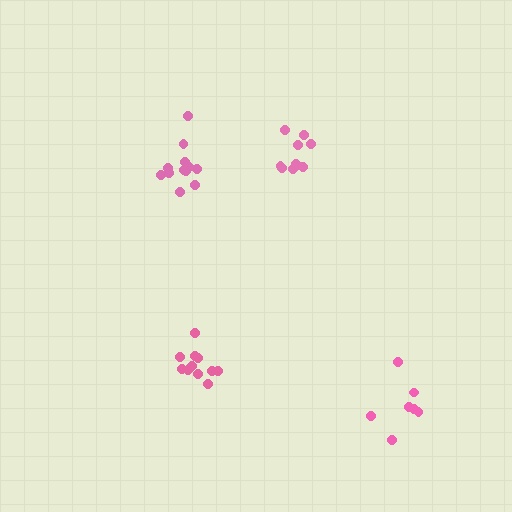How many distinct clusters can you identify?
There are 4 distinct clusters.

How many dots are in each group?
Group 1: 13 dots, Group 2: 10 dots, Group 3: 12 dots, Group 4: 7 dots (42 total).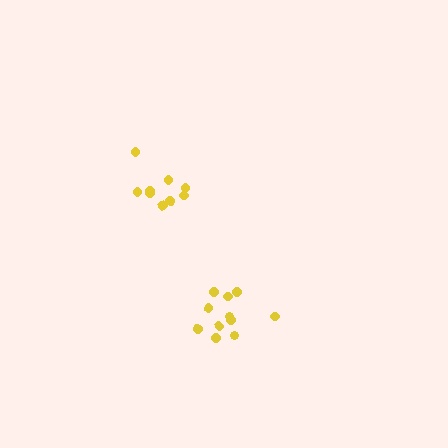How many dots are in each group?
Group 1: 11 dots, Group 2: 9 dots (20 total).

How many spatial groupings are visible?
There are 2 spatial groupings.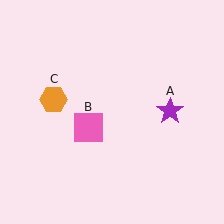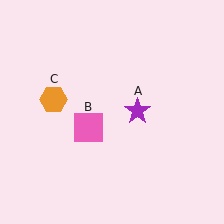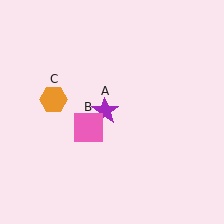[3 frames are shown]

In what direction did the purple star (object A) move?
The purple star (object A) moved left.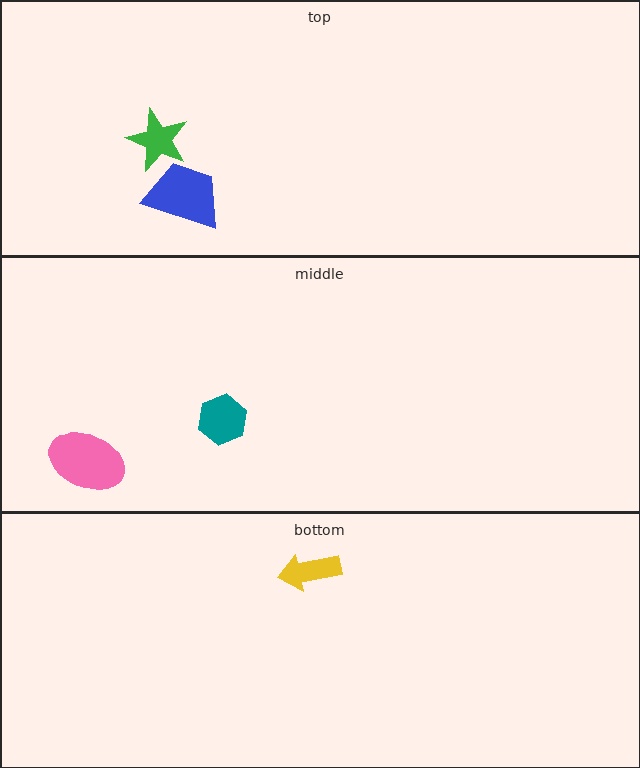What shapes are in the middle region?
The teal hexagon, the pink ellipse.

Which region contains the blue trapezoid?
The top region.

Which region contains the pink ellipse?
The middle region.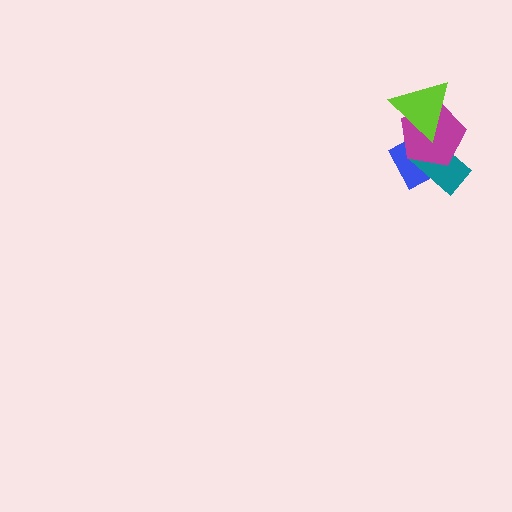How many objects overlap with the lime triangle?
2 objects overlap with the lime triangle.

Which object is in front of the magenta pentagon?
The lime triangle is in front of the magenta pentagon.